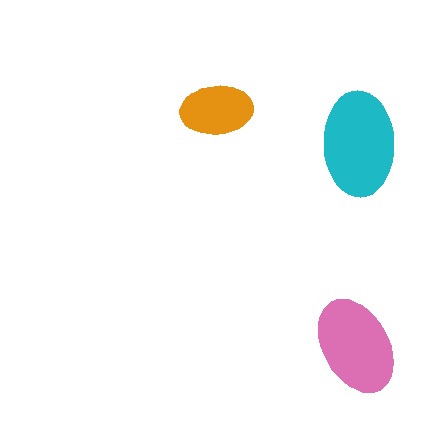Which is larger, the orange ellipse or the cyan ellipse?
The cyan one.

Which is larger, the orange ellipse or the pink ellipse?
The pink one.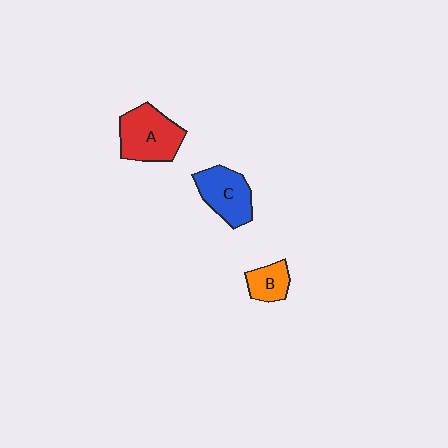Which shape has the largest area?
Shape A (red).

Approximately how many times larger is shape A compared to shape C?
Approximately 1.2 times.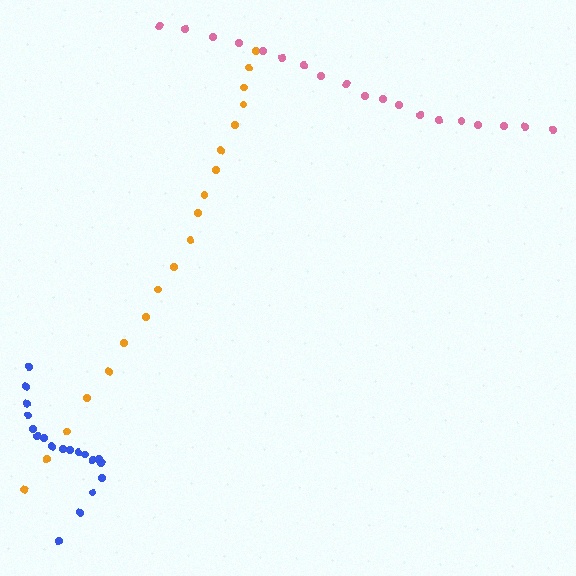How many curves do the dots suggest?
There are 3 distinct paths.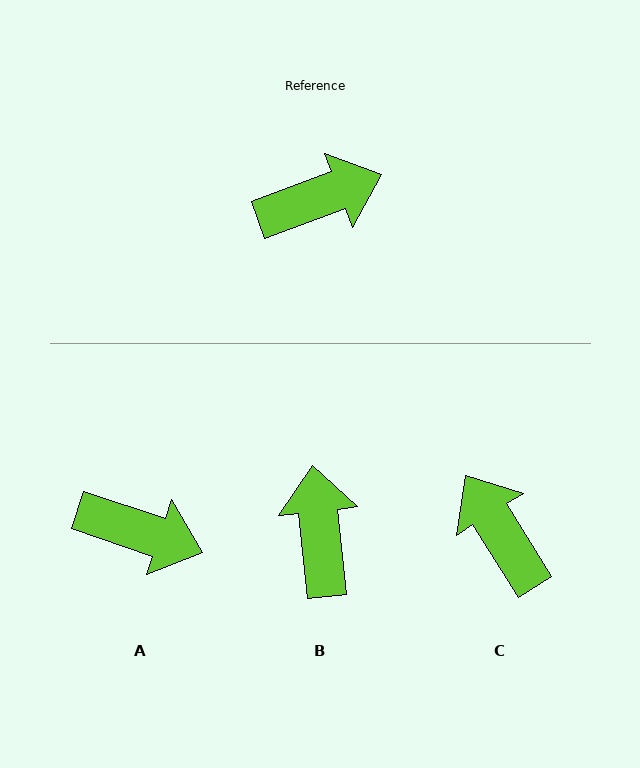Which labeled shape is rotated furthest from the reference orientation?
C, about 102 degrees away.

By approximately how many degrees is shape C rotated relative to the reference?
Approximately 102 degrees counter-clockwise.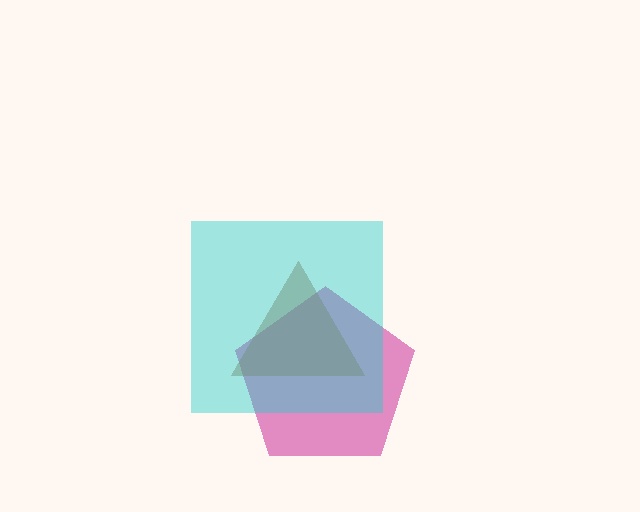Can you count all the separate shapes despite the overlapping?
Yes, there are 3 separate shapes.